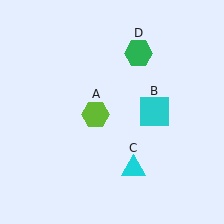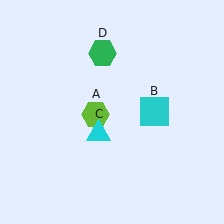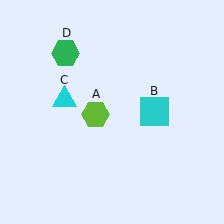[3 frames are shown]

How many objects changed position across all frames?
2 objects changed position: cyan triangle (object C), green hexagon (object D).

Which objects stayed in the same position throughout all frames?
Lime hexagon (object A) and cyan square (object B) remained stationary.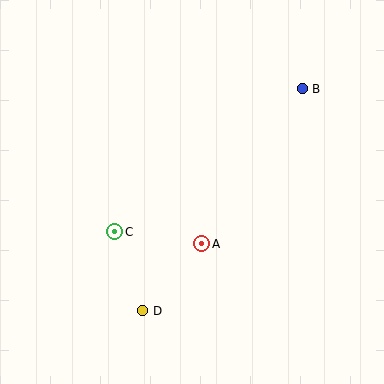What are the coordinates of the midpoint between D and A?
The midpoint between D and A is at (172, 277).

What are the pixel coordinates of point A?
Point A is at (202, 244).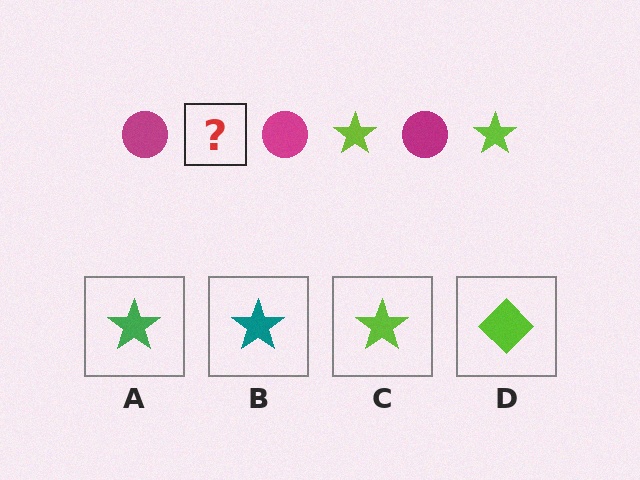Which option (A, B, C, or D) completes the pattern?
C.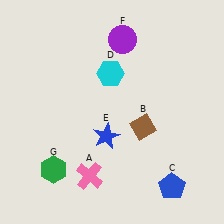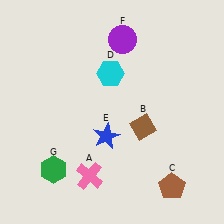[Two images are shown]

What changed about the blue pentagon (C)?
In Image 1, C is blue. In Image 2, it changed to brown.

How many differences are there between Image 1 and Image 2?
There is 1 difference between the two images.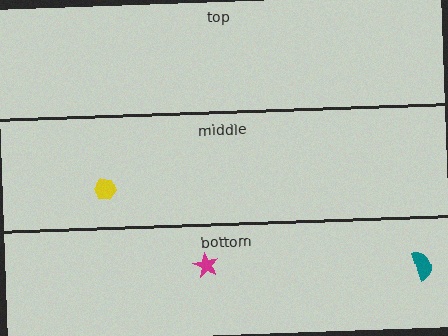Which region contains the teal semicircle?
The bottom region.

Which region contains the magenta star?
The bottom region.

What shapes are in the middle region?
The yellow hexagon.